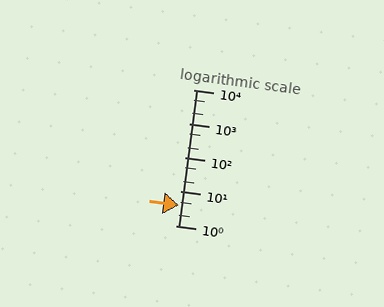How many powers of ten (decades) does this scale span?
The scale spans 4 decades, from 1 to 10000.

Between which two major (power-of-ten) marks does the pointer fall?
The pointer is between 1 and 10.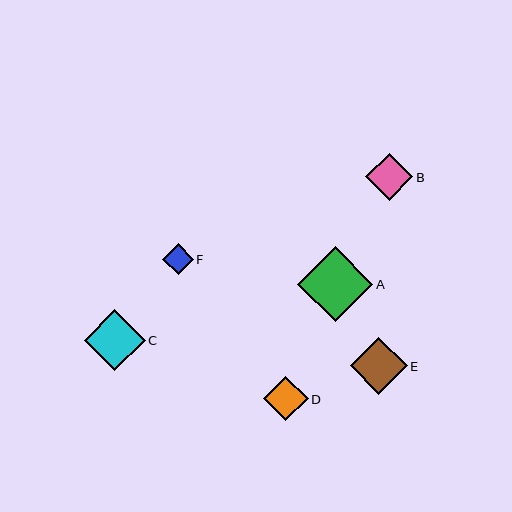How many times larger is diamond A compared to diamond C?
Diamond A is approximately 1.2 times the size of diamond C.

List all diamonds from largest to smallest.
From largest to smallest: A, C, E, B, D, F.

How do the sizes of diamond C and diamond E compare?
Diamond C and diamond E are approximately the same size.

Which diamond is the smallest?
Diamond F is the smallest with a size of approximately 30 pixels.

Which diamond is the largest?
Diamond A is the largest with a size of approximately 75 pixels.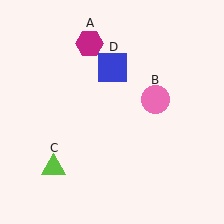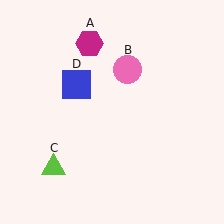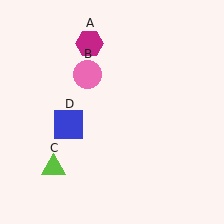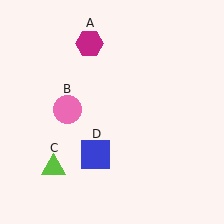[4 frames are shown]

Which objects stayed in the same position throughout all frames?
Magenta hexagon (object A) and lime triangle (object C) remained stationary.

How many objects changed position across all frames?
2 objects changed position: pink circle (object B), blue square (object D).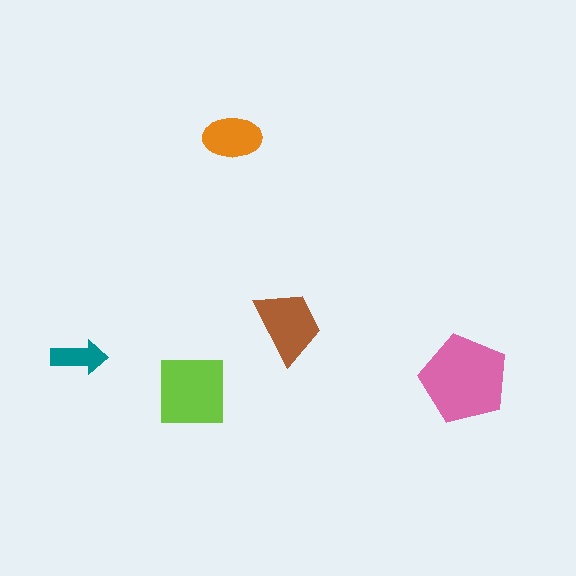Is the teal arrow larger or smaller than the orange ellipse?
Smaller.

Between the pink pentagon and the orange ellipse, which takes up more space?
The pink pentagon.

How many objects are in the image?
There are 5 objects in the image.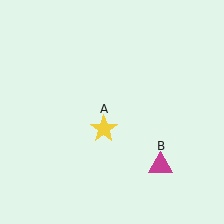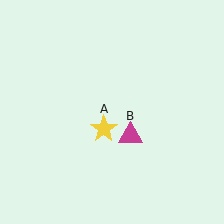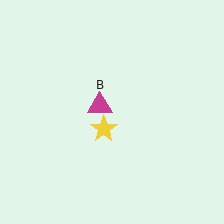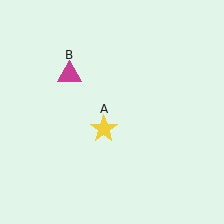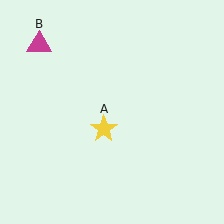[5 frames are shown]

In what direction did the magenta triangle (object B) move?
The magenta triangle (object B) moved up and to the left.